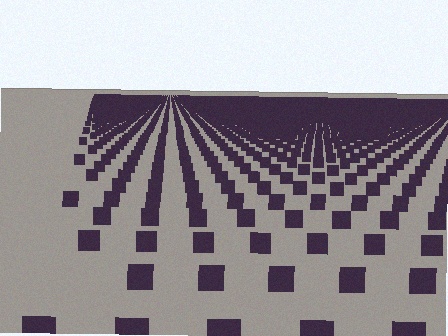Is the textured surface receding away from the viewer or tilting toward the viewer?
The surface is receding away from the viewer. Texture elements get smaller and denser toward the top.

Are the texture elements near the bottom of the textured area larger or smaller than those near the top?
Larger. Near the bottom, elements are closer to the viewer and appear at a bigger on-screen size.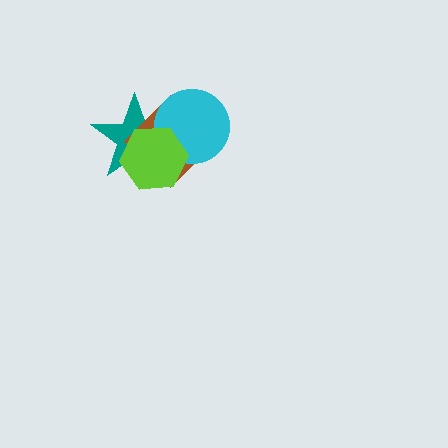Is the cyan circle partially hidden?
Yes, it is partially covered by another shape.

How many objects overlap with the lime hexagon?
3 objects overlap with the lime hexagon.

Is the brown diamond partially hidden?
Yes, it is partially covered by another shape.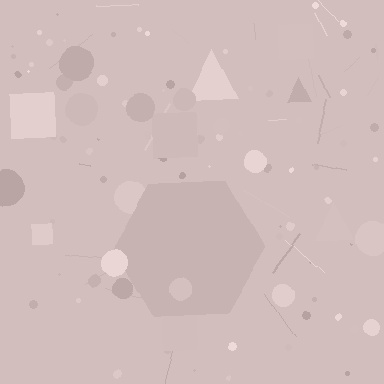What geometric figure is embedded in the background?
A hexagon is embedded in the background.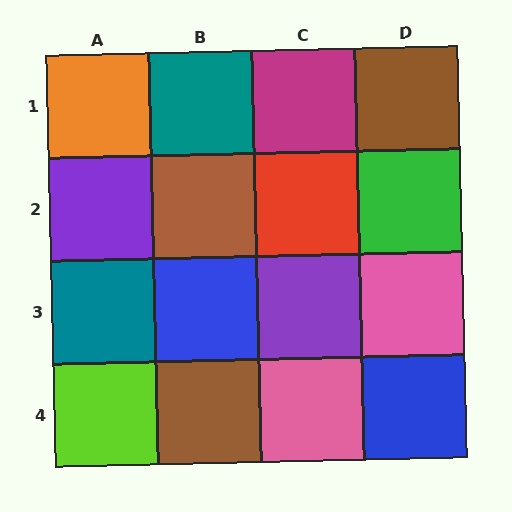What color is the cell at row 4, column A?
Lime.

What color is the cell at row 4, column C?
Pink.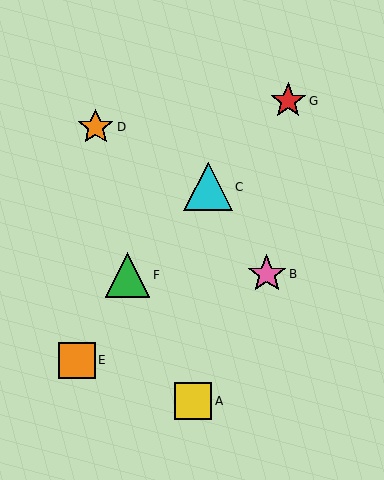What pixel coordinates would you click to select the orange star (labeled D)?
Click at (96, 127) to select the orange star D.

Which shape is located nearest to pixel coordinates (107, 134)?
The orange star (labeled D) at (96, 127) is nearest to that location.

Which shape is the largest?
The cyan triangle (labeled C) is the largest.